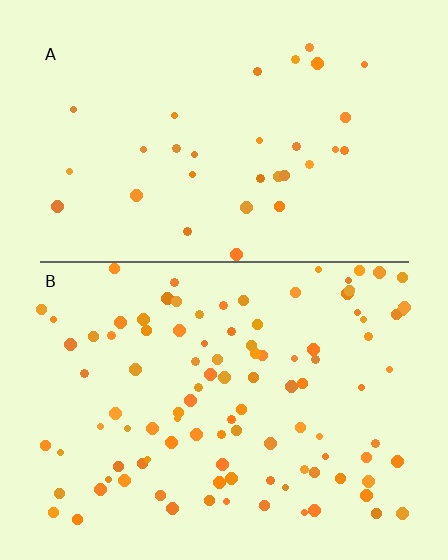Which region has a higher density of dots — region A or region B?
B (the bottom).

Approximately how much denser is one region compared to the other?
Approximately 3.2× — region B over region A.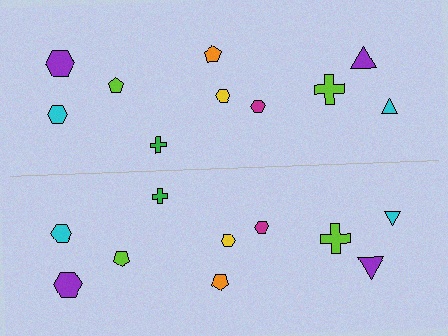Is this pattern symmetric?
Yes, this pattern has bilateral (reflection) symmetry.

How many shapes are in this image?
There are 20 shapes in this image.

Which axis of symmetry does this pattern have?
The pattern has a horizontal axis of symmetry running through the center of the image.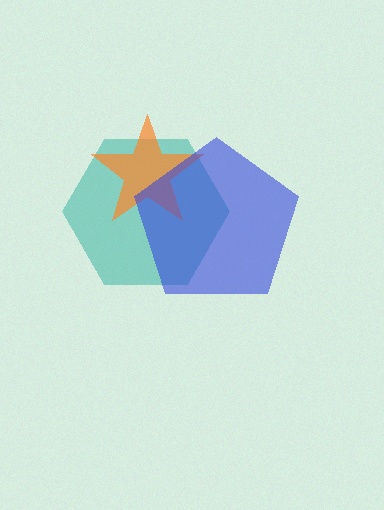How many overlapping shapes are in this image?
There are 3 overlapping shapes in the image.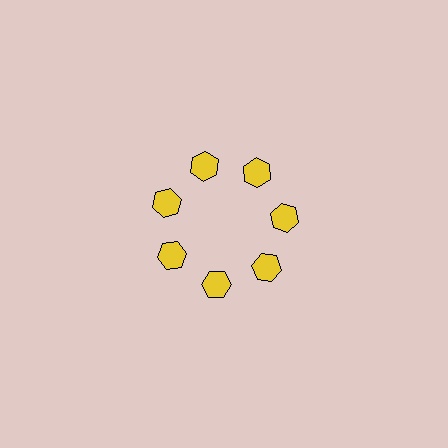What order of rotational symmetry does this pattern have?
This pattern has 7-fold rotational symmetry.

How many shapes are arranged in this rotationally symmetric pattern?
There are 7 shapes, arranged in 7 groups of 1.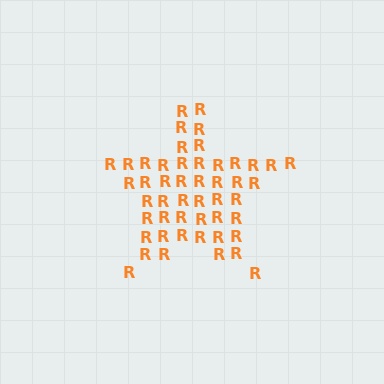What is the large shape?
The large shape is a star.